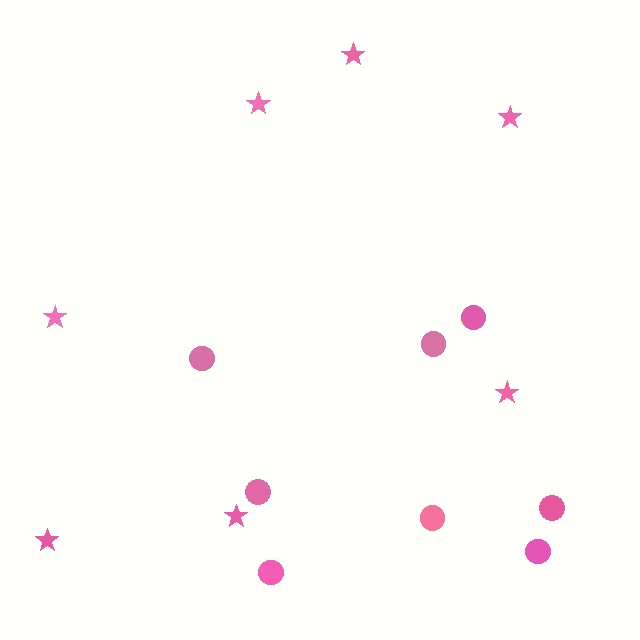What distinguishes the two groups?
There are 2 groups: one group of circles (8) and one group of stars (7).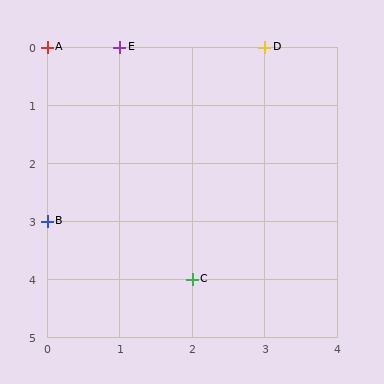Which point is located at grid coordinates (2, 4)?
Point C is at (2, 4).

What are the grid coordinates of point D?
Point D is at grid coordinates (3, 0).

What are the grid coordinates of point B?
Point B is at grid coordinates (0, 3).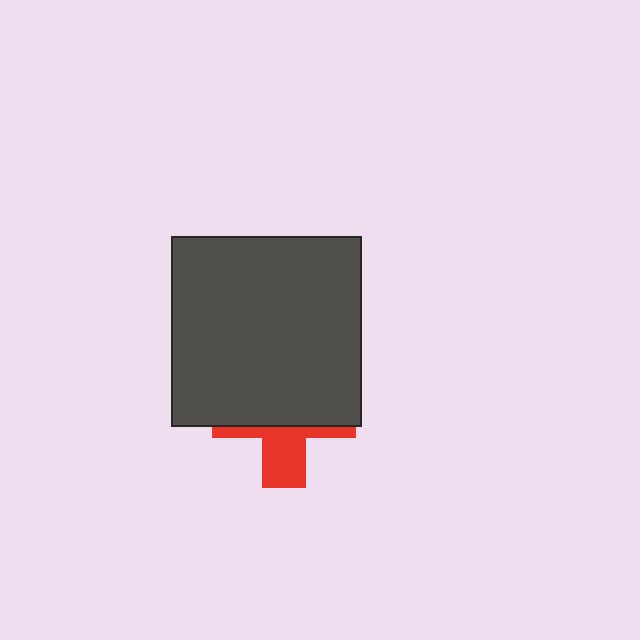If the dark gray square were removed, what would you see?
You would see the complete red cross.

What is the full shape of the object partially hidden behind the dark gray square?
The partially hidden object is a red cross.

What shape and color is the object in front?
The object in front is a dark gray square.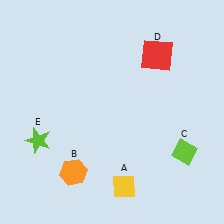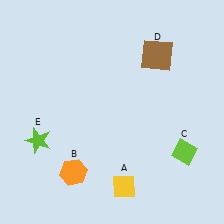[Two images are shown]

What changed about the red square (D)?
In Image 1, D is red. In Image 2, it changed to brown.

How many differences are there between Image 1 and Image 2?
There is 1 difference between the two images.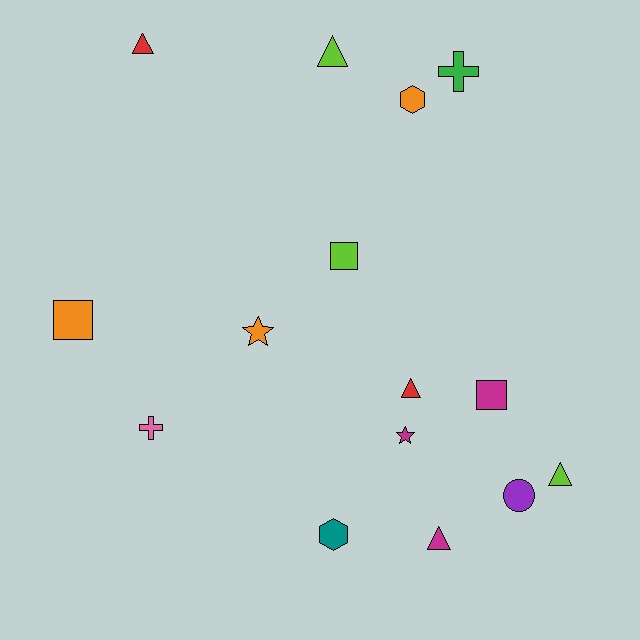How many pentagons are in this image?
There are no pentagons.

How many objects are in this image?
There are 15 objects.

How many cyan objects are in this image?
There are no cyan objects.